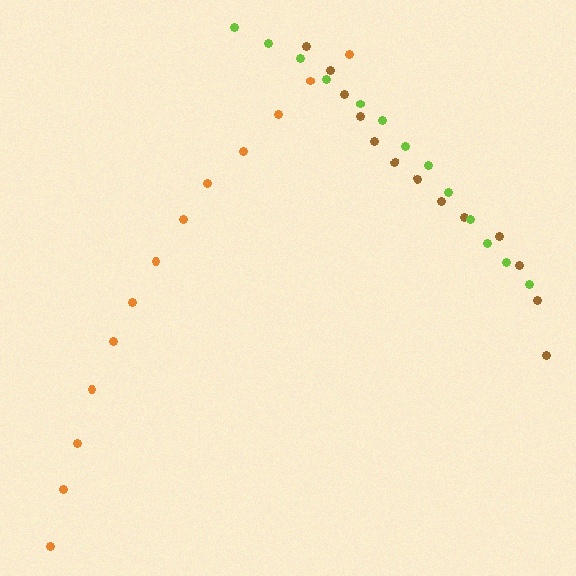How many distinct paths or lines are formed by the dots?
There are 3 distinct paths.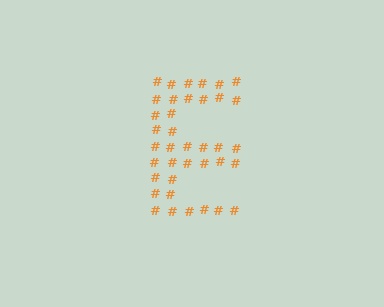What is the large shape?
The large shape is the letter E.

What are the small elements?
The small elements are hash symbols.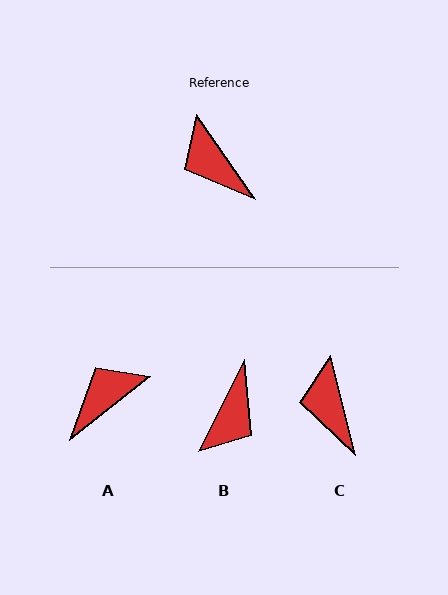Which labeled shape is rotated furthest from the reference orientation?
B, about 118 degrees away.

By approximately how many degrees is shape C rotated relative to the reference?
Approximately 21 degrees clockwise.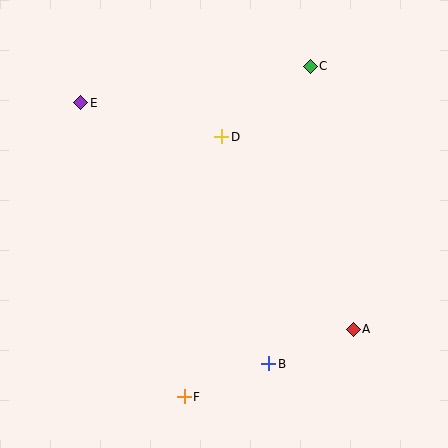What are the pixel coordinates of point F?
Point F is at (184, 397).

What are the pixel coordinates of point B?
Point B is at (269, 364).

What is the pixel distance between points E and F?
The distance between E and F is 312 pixels.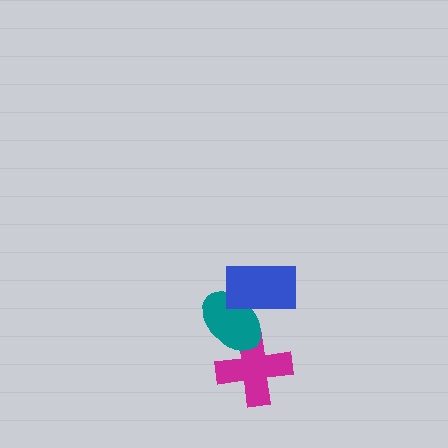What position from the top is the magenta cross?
The magenta cross is 3rd from the top.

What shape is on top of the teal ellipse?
The blue rectangle is on top of the teal ellipse.